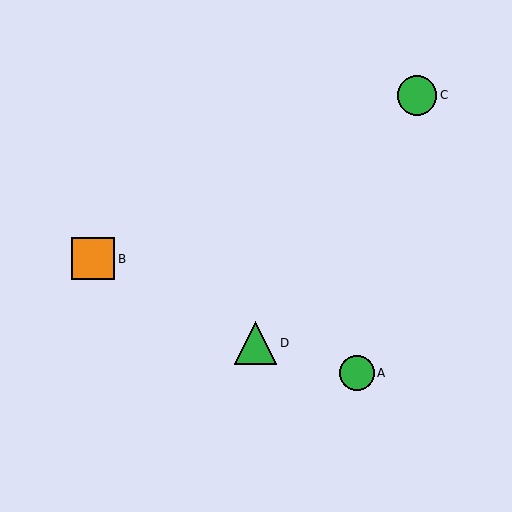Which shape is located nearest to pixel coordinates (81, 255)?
The orange square (labeled B) at (93, 259) is nearest to that location.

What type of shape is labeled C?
Shape C is a green circle.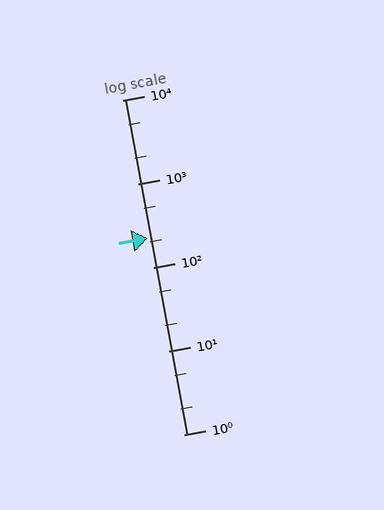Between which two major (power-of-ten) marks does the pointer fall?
The pointer is between 100 and 1000.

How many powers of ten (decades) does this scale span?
The scale spans 4 decades, from 1 to 10000.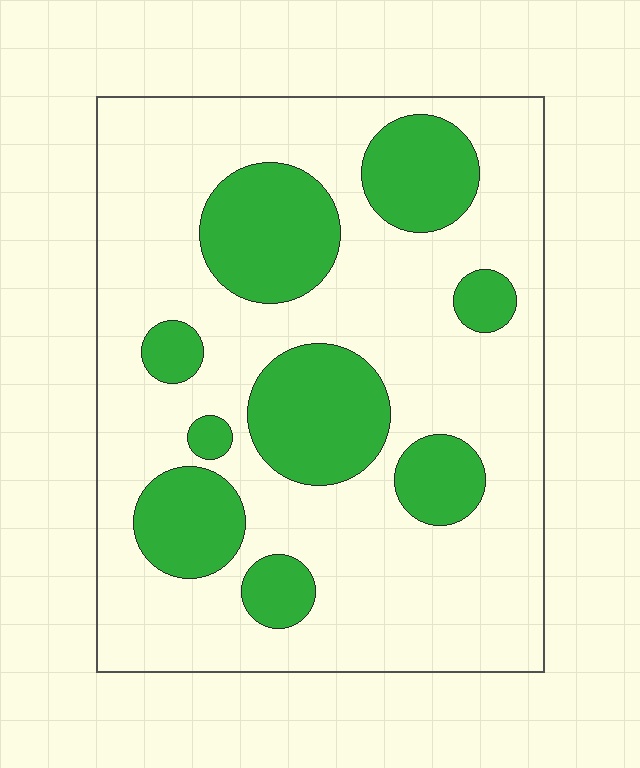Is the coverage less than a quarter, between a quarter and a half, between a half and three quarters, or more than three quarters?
Between a quarter and a half.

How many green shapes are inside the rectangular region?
9.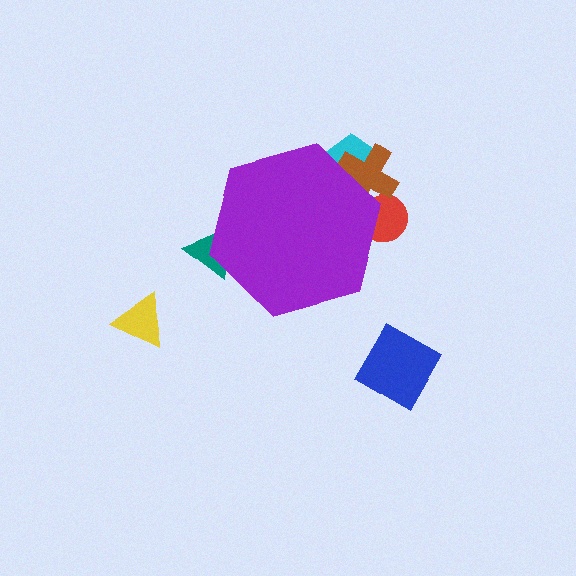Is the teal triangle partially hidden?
Yes, the teal triangle is partially hidden behind the purple hexagon.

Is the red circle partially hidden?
Yes, the red circle is partially hidden behind the purple hexagon.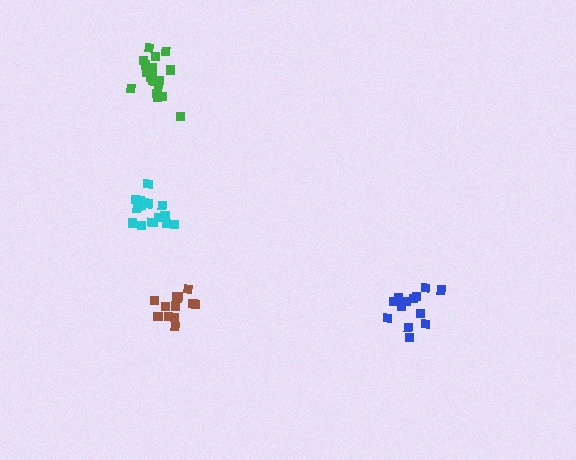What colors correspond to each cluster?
The clusters are colored: blue, green, cyan, brown.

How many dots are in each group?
Group 1: 13 dots, Group 2: 19 dots, Group 3: 16 dots, Group 4: 14 dots (62 total).